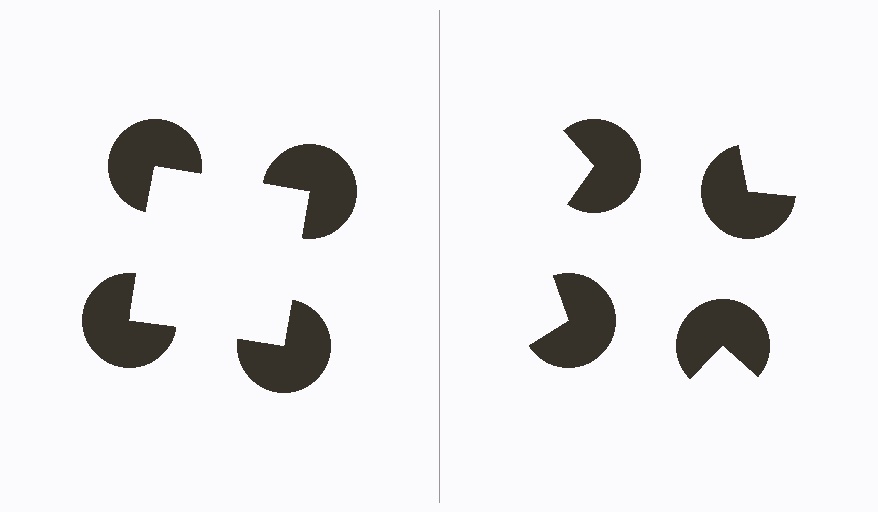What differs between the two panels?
The pac-man discs are positioned identically on both sides; only the wedge orientations differ. On the left they align to a square; on the right they are misaligned.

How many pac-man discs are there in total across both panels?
8 — 4 on each side.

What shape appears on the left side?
An illusory square.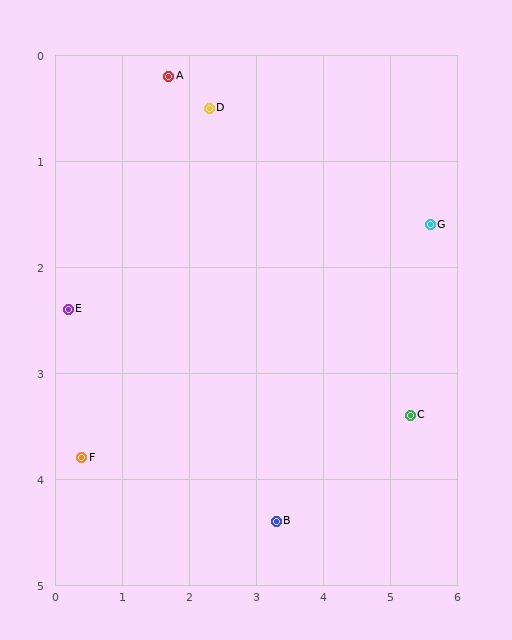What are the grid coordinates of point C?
Point C is at approximately (5.3, 3.4).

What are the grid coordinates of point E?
Point E is at approximately (0.2, 2.4).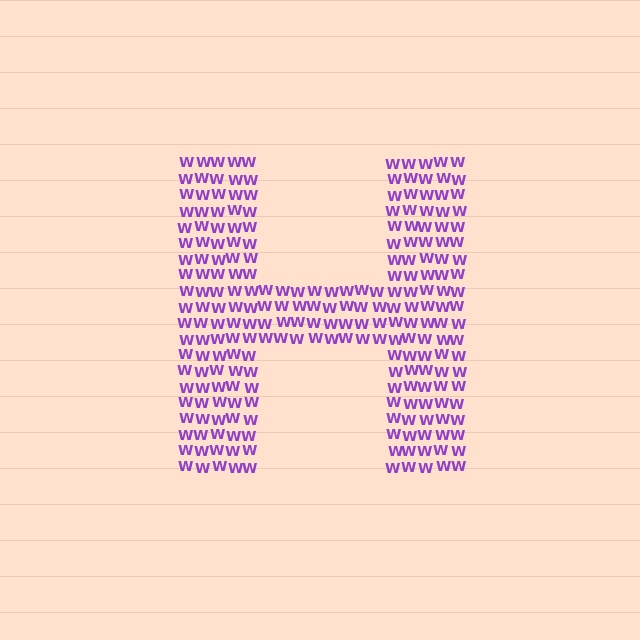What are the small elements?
The small elements are letter W's.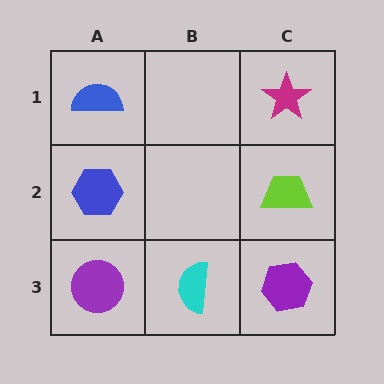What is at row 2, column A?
A blue hexagon.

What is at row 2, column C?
A lime trapezoid.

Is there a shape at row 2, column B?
No, that cell is empty.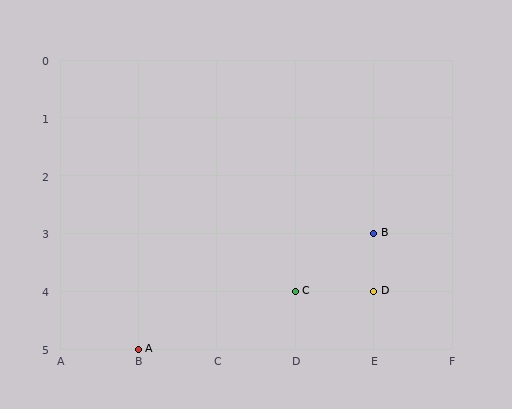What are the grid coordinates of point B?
Point B is at grid coordinates (E, 3).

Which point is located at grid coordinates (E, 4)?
Point D is at (E, 4).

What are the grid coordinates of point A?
Point A is at grid coordinates (B, 5).